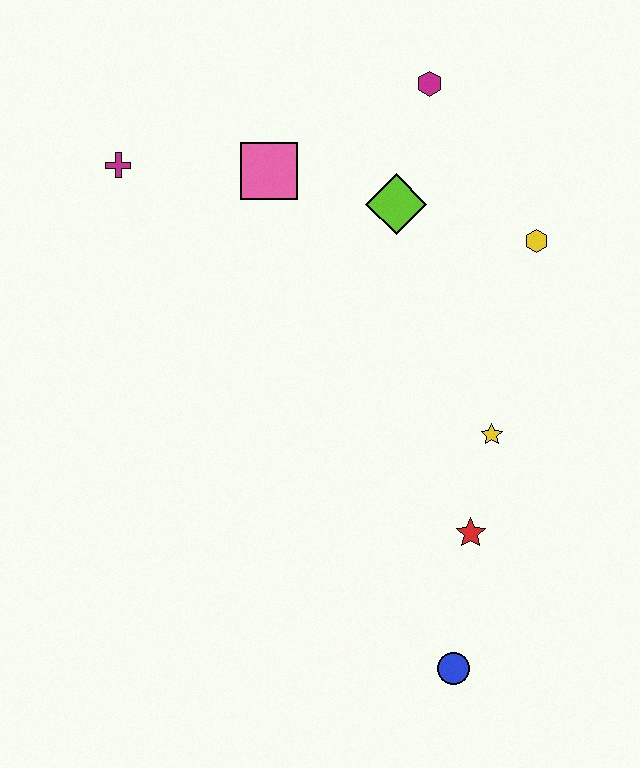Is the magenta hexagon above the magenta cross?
Yes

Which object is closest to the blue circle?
The red star is closest to the blue circle.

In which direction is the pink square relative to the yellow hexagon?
The pink square is to the left of the yellow hexagon.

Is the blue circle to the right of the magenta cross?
Yes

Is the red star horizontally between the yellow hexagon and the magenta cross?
Yes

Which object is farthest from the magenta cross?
The blue circle is farthest from the magenta cross.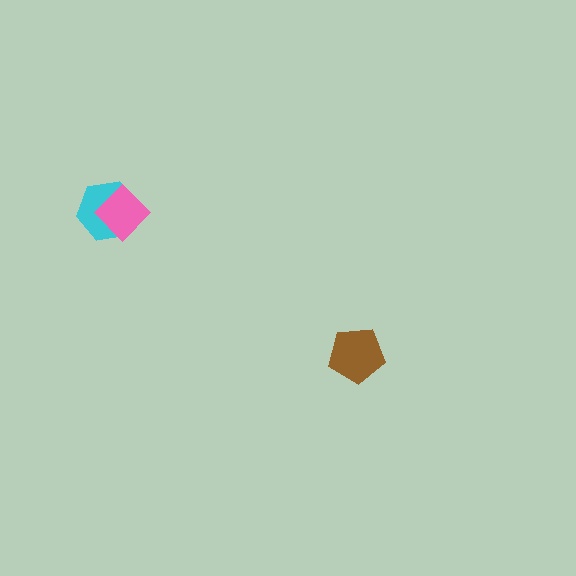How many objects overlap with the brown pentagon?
0 objects overlap with the brown pentagon.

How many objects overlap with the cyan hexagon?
1 object overlaps with the cyan hexagon.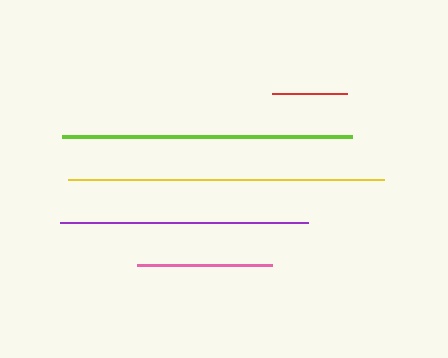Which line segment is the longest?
The yellow line is the longest at approximately 316 pixels.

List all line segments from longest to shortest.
From longest to shortest: yellow, lime, purple, pink, red.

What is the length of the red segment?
The red segment is approximately 75 pixels long.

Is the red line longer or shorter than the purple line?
The purple line is longer than the red line.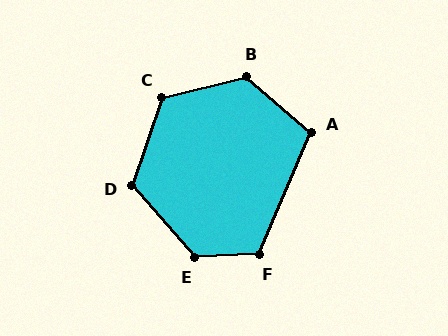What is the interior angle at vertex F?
Approximately 115 degrees (obtuse).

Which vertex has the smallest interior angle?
A, at approximately 108 degrees.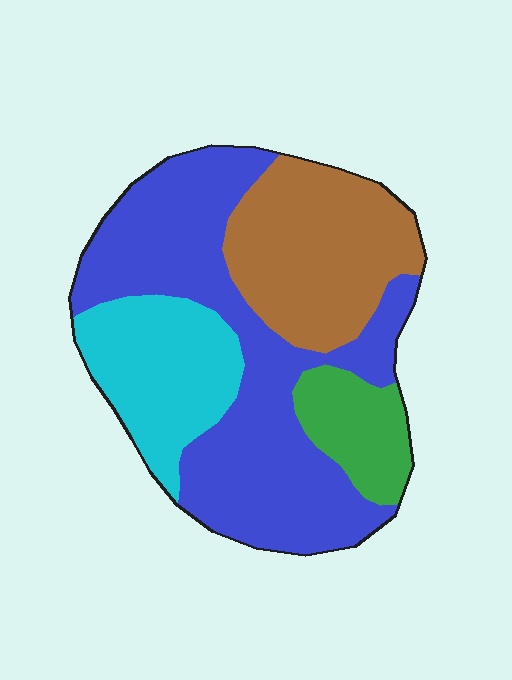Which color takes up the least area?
Green, at roughly 10%.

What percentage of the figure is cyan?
Cyan covers 19% of the figure.